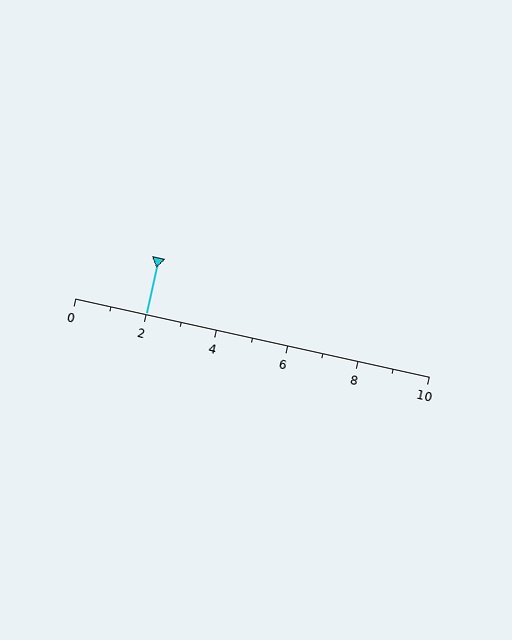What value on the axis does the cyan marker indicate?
The marker indicates approximately 2.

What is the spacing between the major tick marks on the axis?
The major ticks are spaced 2 apart.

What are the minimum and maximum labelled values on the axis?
The axis runs from 0 to 10.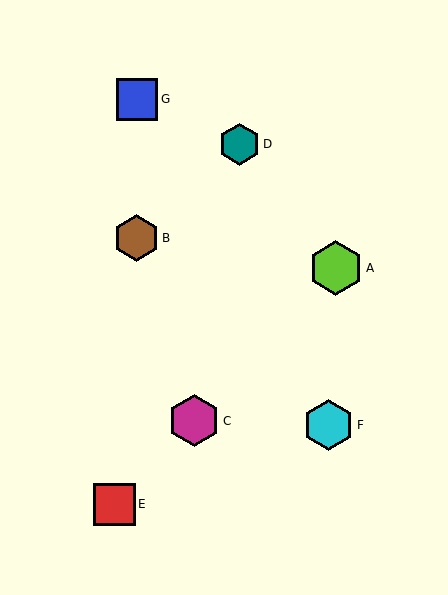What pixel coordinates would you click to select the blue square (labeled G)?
Click at (137, 99) to select the blue square G.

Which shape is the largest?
The lime hexagon (labeled A) is the largest.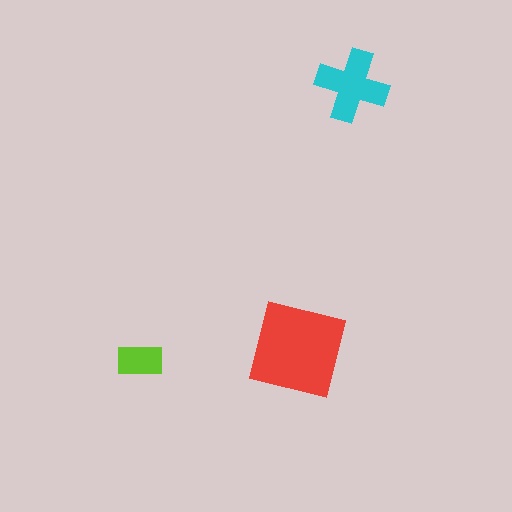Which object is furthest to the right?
The cyan cross is rightmost.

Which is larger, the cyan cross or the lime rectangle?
The cyan cross.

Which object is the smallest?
The lime rectangle.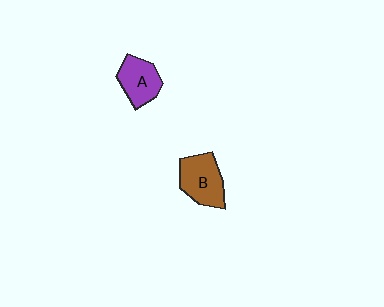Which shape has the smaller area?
Shape A (purple).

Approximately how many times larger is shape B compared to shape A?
Approximately 1.2 times.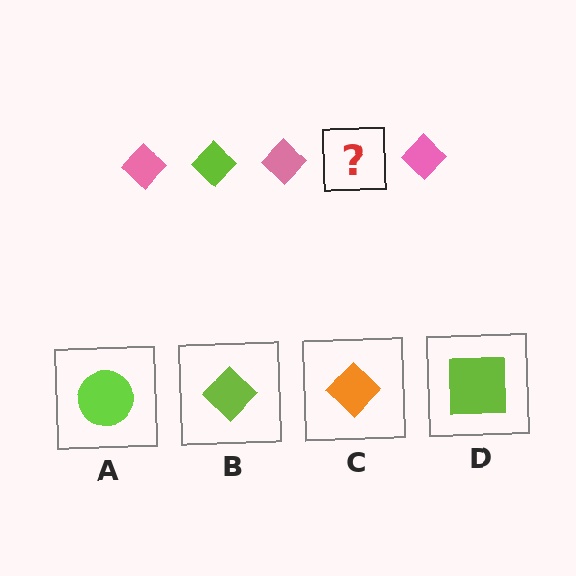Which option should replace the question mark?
Option B.